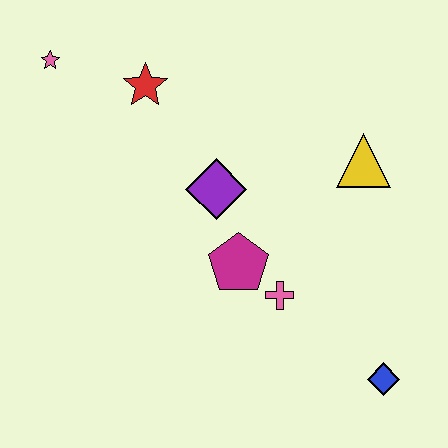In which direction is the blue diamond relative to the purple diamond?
The blue diamond is below the purple diamond.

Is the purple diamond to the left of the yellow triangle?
Yes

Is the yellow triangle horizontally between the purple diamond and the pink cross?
No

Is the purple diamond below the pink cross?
No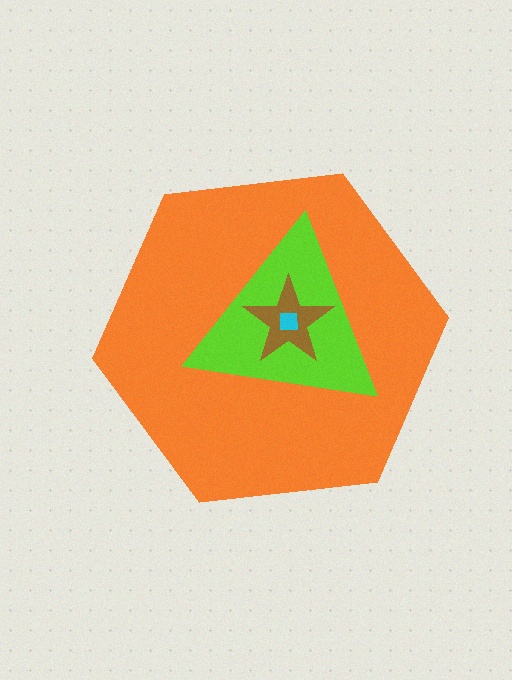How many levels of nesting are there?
4.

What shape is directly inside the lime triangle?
The brown star.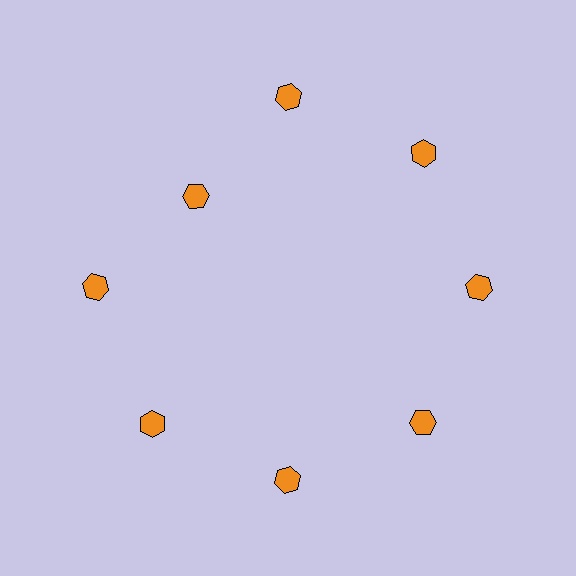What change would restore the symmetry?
The symmetry would be restored by moving it outward, back onto the ring so that all 8 hexagons sit at equal angles and equal distance from the center.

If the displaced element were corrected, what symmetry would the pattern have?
It would have 8-fold rotational symmetry — the pattern would map onto itself every 45 degrees.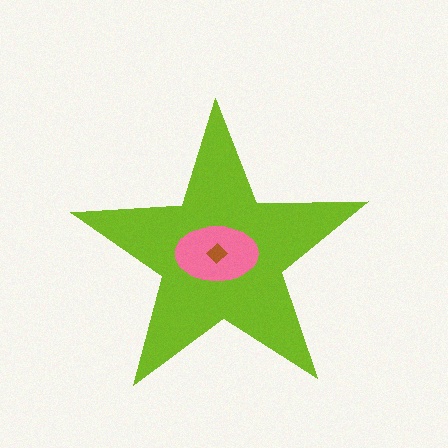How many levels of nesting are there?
3.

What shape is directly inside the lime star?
The pink ellipse.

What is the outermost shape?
The lime star.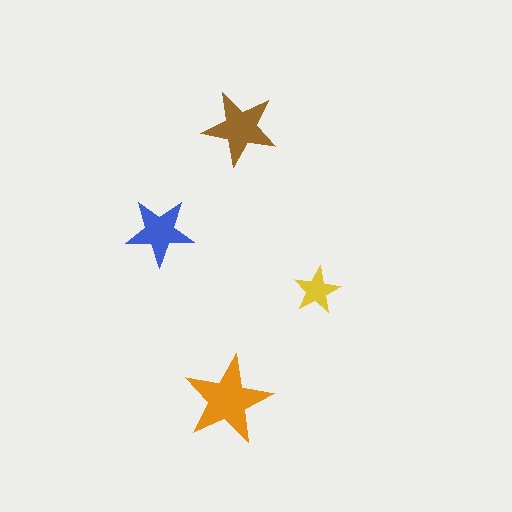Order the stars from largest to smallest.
the orange one, the brown one, the blue one, the yellow one.